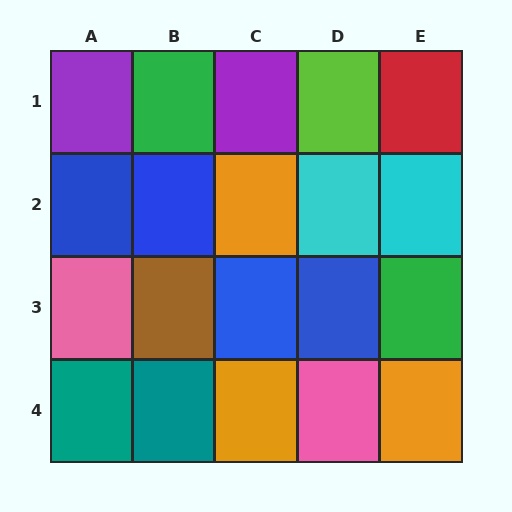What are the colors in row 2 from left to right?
Blue, blue, orange, cyan, cyan.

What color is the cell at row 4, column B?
Teal.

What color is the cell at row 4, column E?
Orange.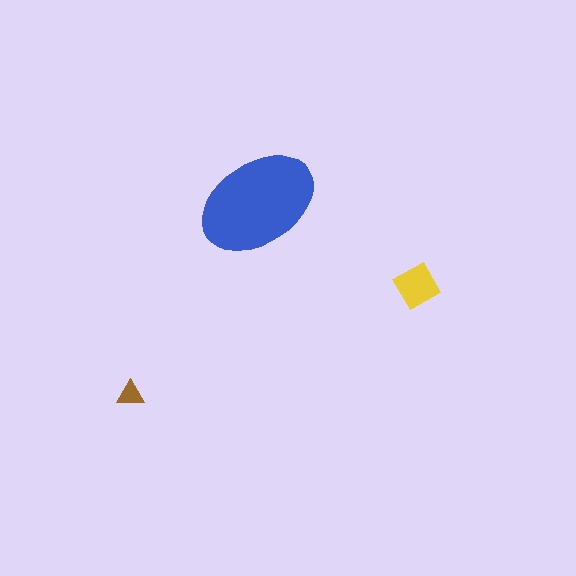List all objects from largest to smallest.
The blue ellipse, the yellow diamond, the brown triangle.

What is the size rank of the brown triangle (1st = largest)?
3rd.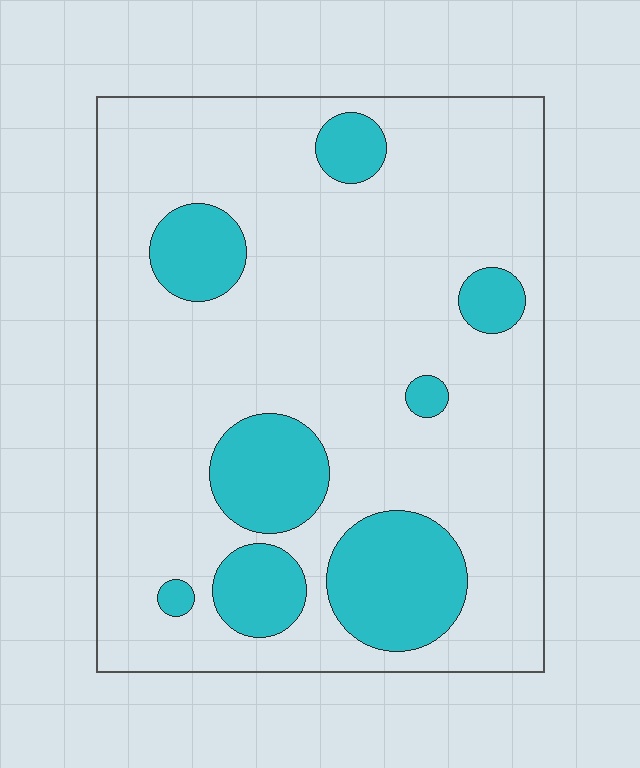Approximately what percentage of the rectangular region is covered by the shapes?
Approximately 20%.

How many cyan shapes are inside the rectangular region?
8.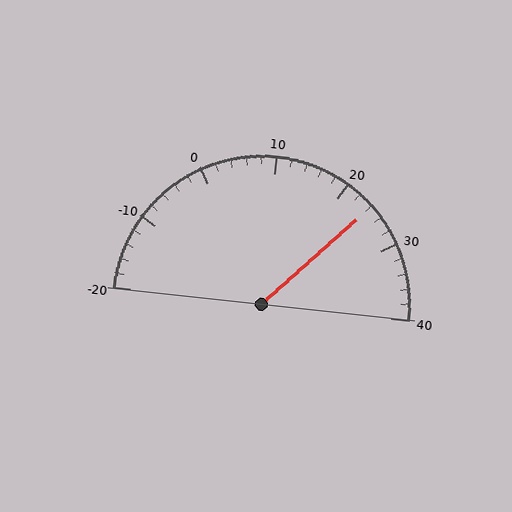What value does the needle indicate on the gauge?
The needle indicates approximately 24.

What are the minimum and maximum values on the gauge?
The gauge ranges from -20 to 40.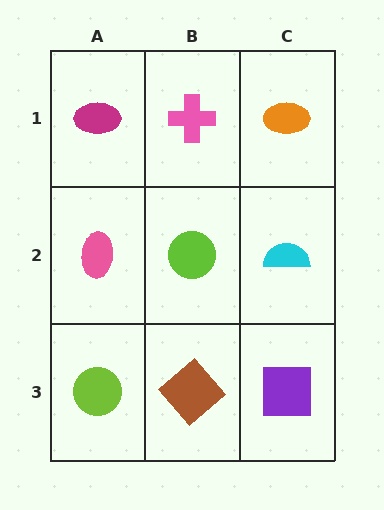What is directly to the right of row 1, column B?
An orange ellipse.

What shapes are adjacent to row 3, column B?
A lime circle (row 2, column B), a lime circle (row 3, column A), a purple square (row 3, column C).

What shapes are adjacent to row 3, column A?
A pink ellipse (row 2, column A), a brown diamond (row 3, column B).